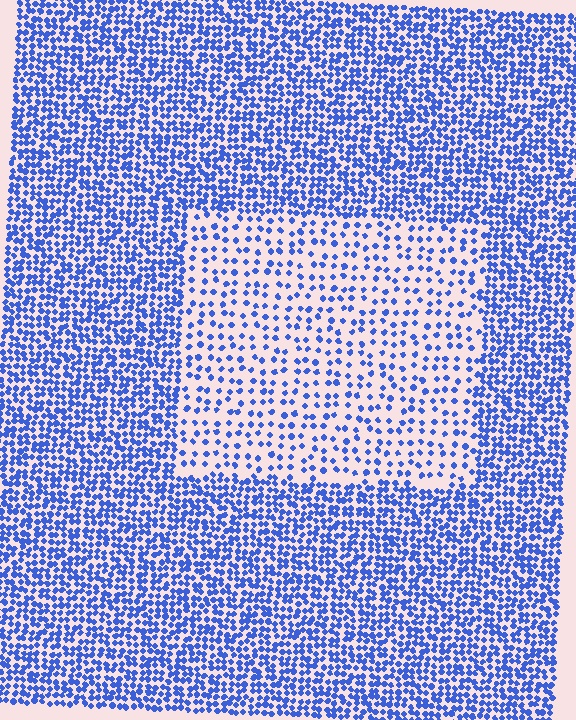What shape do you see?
I see a rectangle.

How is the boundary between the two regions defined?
The boundary is defined by a change in element density (approximately 2.4x ratio). All elements are the same color, size, and shape.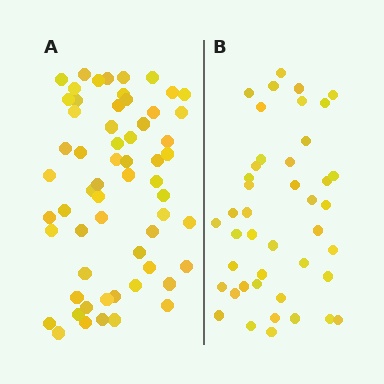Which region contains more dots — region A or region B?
Region A (the left region) has more dots.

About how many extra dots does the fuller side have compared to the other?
Region A has approximately 15 more dots than region B.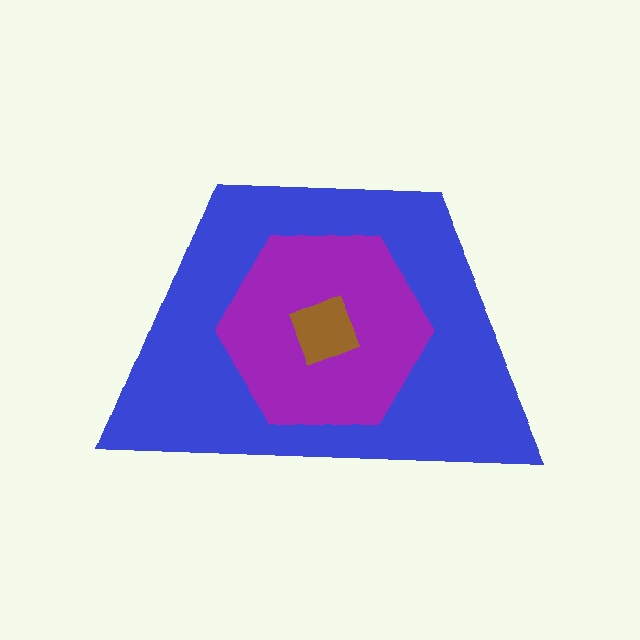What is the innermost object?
The brown square.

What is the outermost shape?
The blue trapezoid.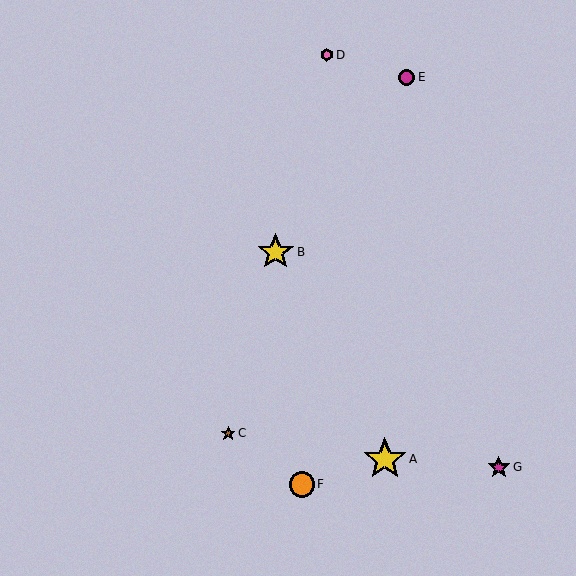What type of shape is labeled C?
Shape C is a brown star.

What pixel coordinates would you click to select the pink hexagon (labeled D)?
Click at (327, 55) to select the pink hexagon D.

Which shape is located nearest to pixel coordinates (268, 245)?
The yellow star (labeled B) at (276, 252) is nearest to that location.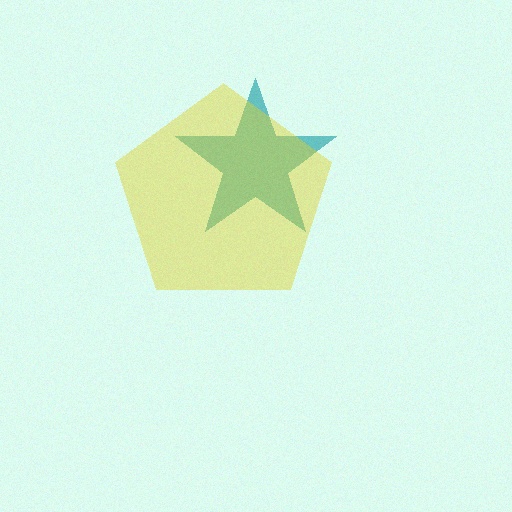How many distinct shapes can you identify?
There are 2 distinct shapes: a teal star, a yellow pentagon.